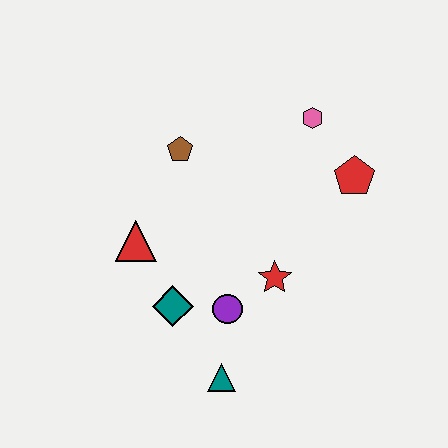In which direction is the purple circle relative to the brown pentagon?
The purple circle is below the brown pentagon.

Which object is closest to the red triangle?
The teal diamond is closest to the red triangle.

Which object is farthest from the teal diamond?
The pink hexagon is farthest from the teal diamond.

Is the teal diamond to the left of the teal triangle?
Yes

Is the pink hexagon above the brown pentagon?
Yes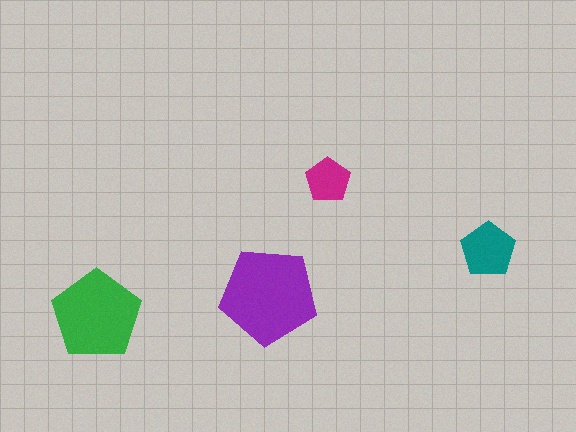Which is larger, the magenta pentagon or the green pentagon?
The green one.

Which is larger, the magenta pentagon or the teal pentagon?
The teal one.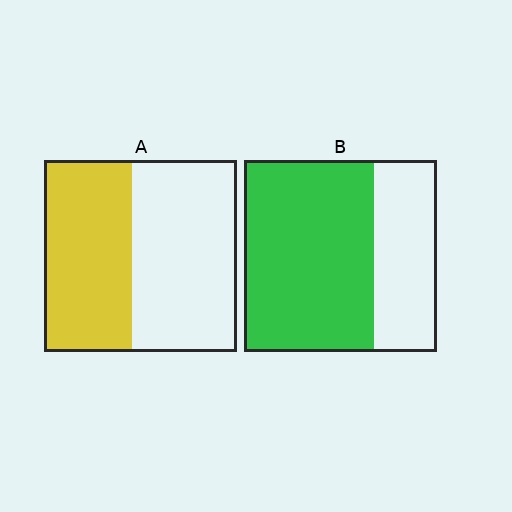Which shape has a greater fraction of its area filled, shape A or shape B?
Shape B.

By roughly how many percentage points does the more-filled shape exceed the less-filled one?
By roughly 20 percentage points (B over A).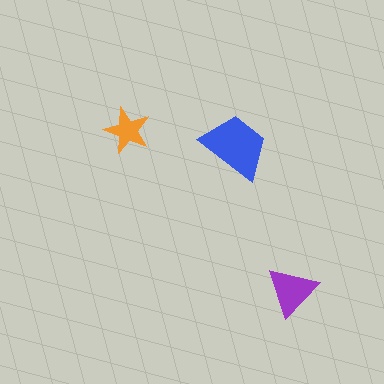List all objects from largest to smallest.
The blue trapezoid, the purple triangle, the orange star.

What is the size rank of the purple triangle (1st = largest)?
2nd.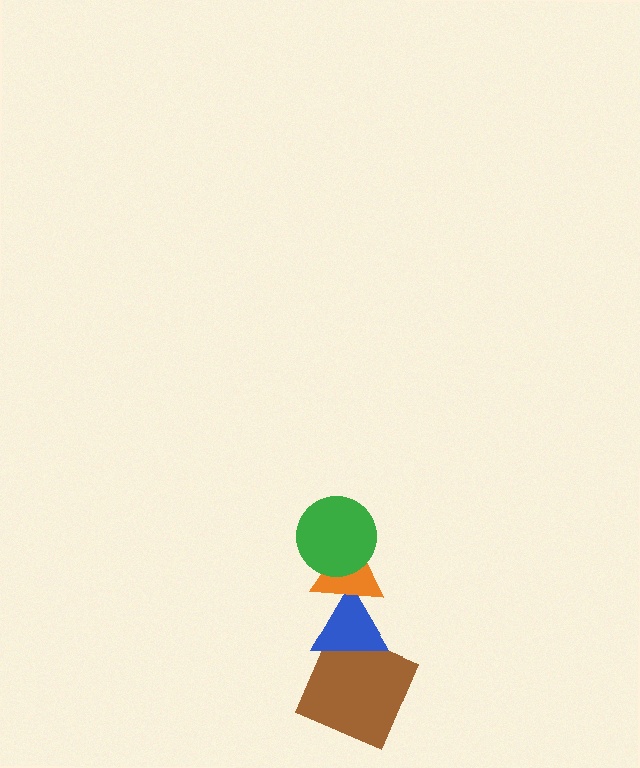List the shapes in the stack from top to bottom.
From top to bottom: the green circle, the orange triangle, the blue triangle, the brown square.